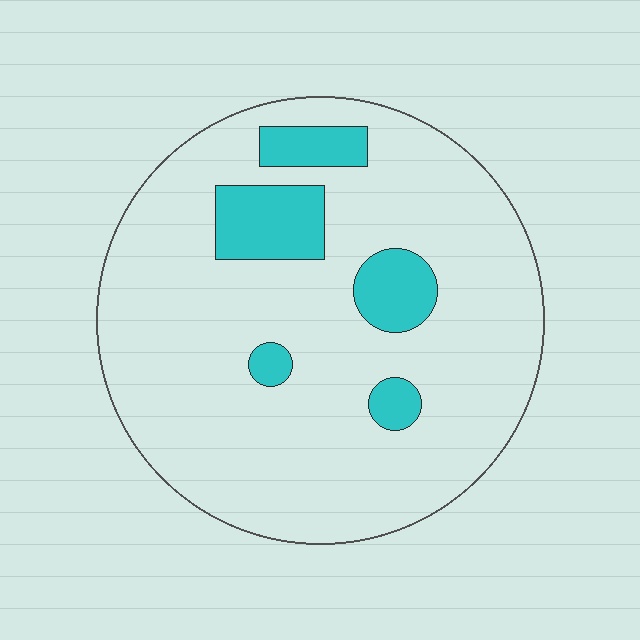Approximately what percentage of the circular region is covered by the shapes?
Approximately 15%.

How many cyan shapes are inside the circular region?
5.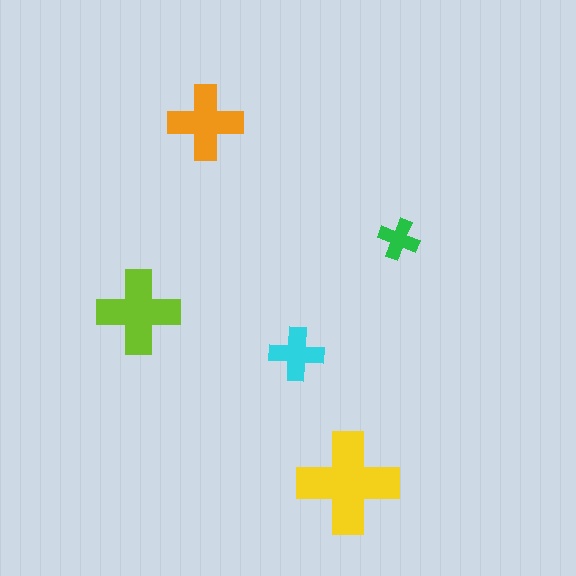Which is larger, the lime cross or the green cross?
The lime one.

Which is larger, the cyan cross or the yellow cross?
The yellow one.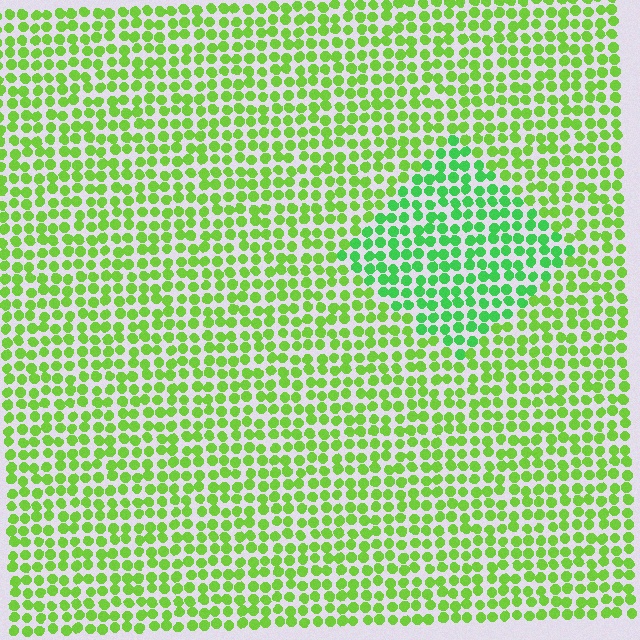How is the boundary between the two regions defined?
The boundary is defined purely by a slight shift in hue (about 30 degrees). Spacing, size, and orientation are identical on both sides.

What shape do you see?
I see a diamond.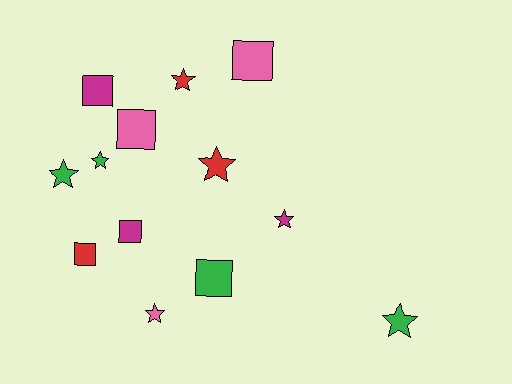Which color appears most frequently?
Green, with 4 objects.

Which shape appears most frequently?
Star, with 7 objects.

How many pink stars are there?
There is 1 pink star.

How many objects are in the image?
There are 13 objects.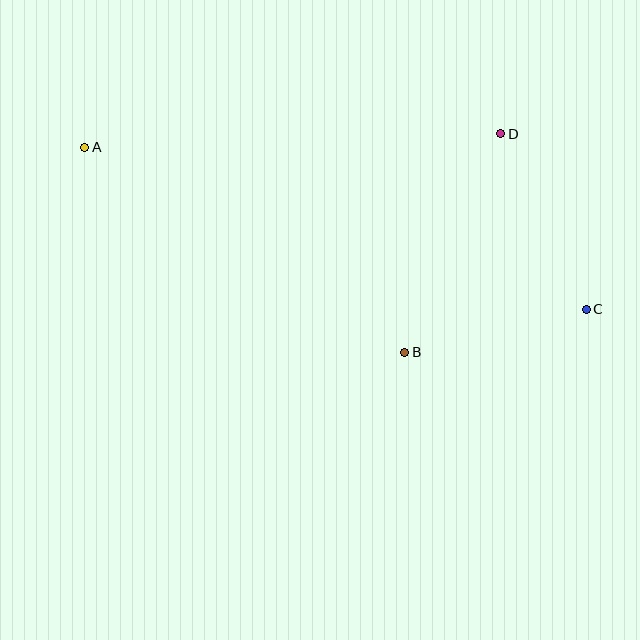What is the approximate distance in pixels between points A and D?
The distance between A and D is approximately 416 pixels.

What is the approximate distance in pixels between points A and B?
The distance between A and B is approximately 380 pixels.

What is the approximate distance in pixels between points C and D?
The distance between C and D is approximately 196 pixels.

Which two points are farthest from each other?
Points A and C are farthest from each other.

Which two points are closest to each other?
Points B and C are closest to each other.